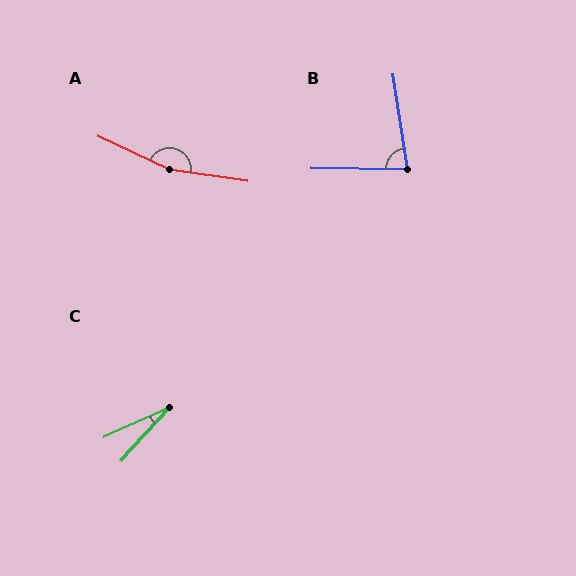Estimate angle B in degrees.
Approximately 80 degrees.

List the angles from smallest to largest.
C (23°), B (80°), A (164°).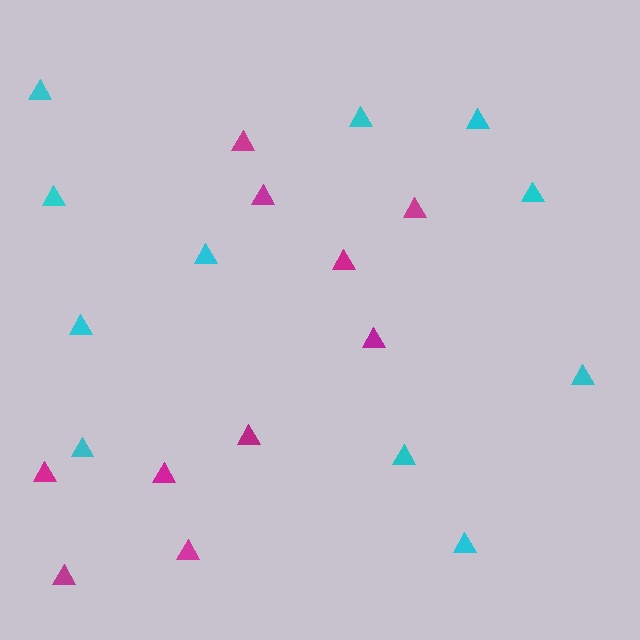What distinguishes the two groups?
There are 2 groups: one group of cyan triangles (11) and one group of magenta triangles (10).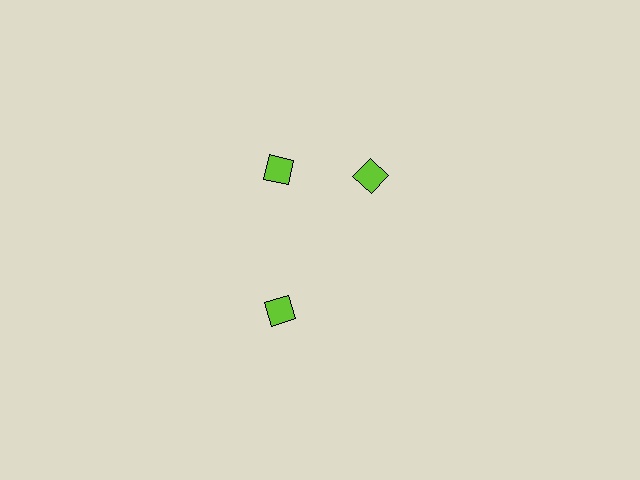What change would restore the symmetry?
The symmetry would be restored by rotating it back into even spacing with its neighbors so that all 3 diamonds sit at equal angles and equal distance from the center.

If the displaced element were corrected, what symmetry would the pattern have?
It would have 3-fold rotational symmetry — the pattern would map onto itself every 120 degrees.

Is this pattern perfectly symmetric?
No. The 3 lime diamonds are arranged in a ring, but one element near the 3 o'clock position is rotated out of alignment along the ring, breaking the 3-fold rotational symmetry.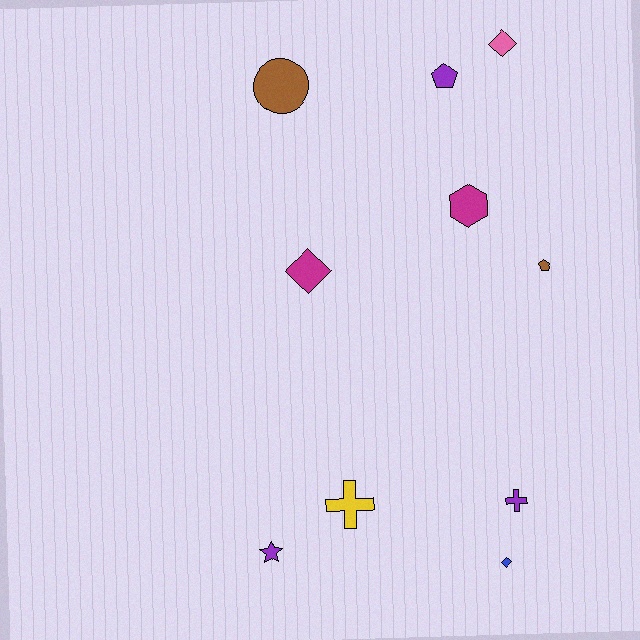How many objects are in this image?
There are 10 objects.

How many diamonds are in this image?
There are 3 diamonds.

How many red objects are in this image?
There are no red objects.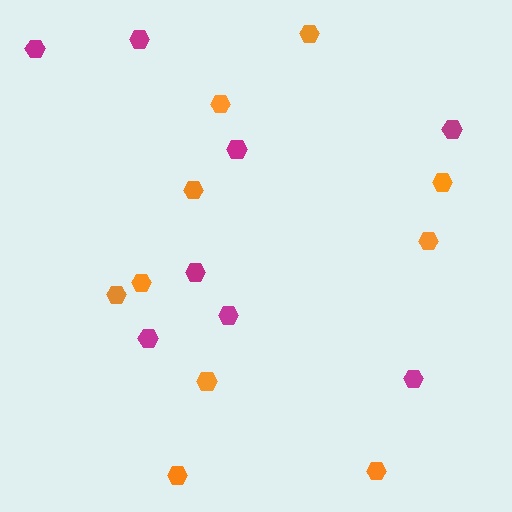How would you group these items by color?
There are 2 groups: one group of orange hexagons (10) and one group of magenta hexagons (8).